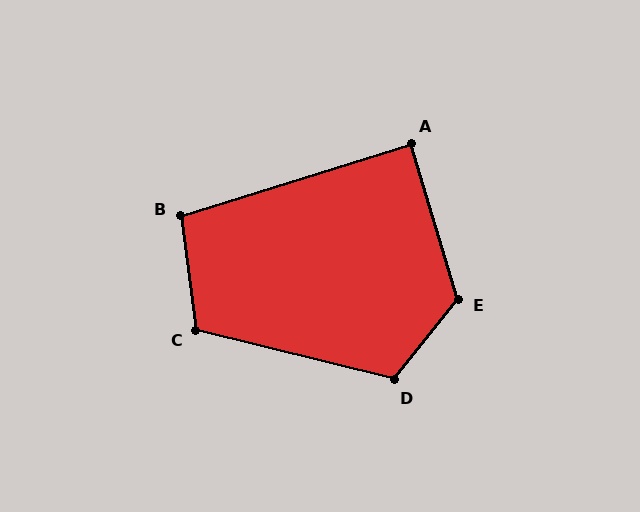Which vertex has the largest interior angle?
E, at approximately 125 degrees.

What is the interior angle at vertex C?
Approximately 111 degrees (obtuse).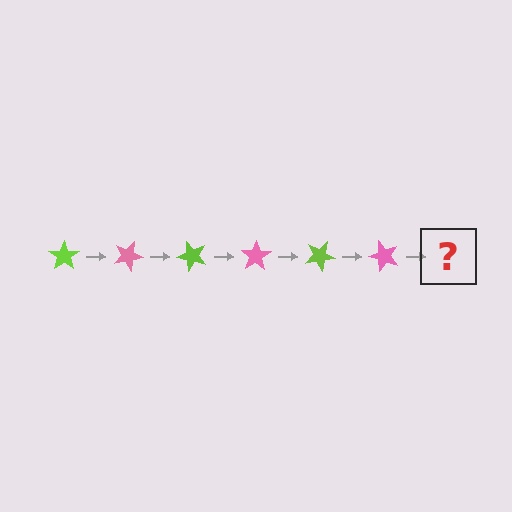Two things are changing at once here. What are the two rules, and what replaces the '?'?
The two rules are that it rotates 25 degrees each step and the color cycles through lime and pink. The '?' should be a lime star, rotated 150 degrees from the start.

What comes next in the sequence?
The next element should be a lime star, rotated 150 degrees from the start.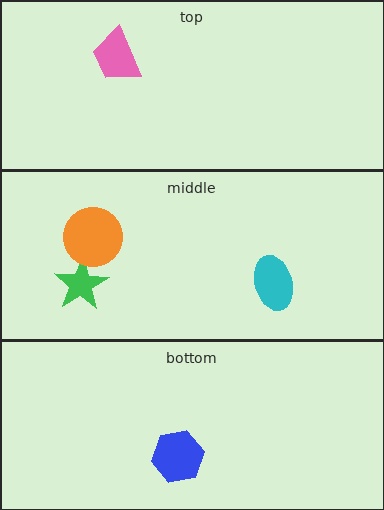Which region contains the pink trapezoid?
The top region.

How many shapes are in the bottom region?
1.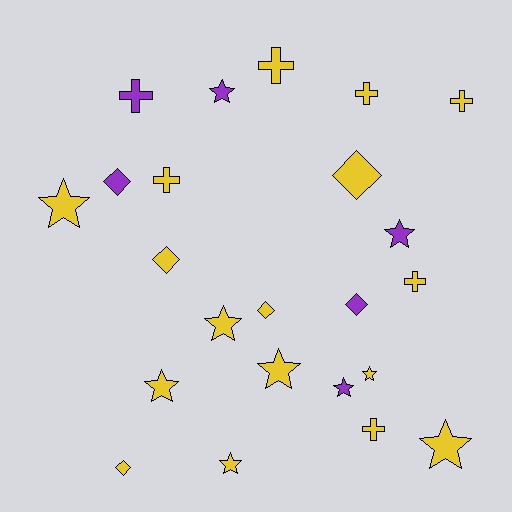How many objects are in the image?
There are 23 objects.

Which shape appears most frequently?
Star, with 10 objects.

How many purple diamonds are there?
There are 2 purple diamonds.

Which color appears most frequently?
Yellow, with 17 objects.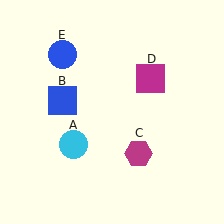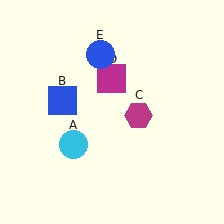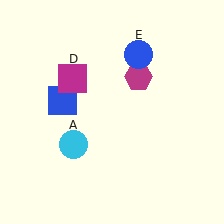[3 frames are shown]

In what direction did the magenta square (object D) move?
The magenta square (object D) moved left.